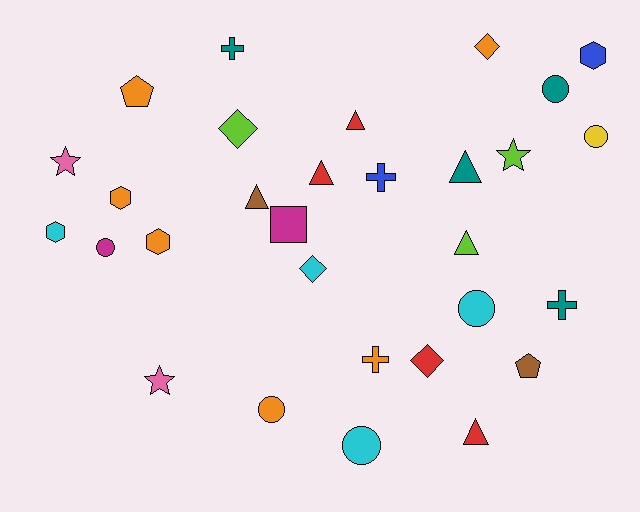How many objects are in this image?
There are 30 objects.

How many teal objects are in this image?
There are 4 teal objects.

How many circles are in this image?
There are 6 circles.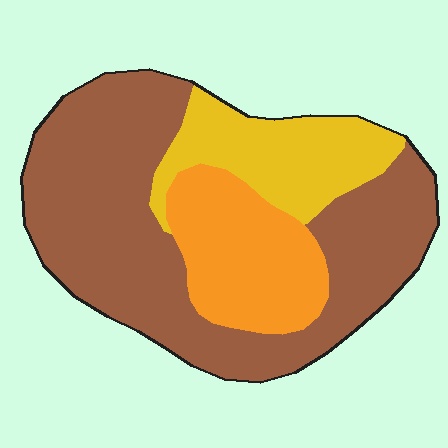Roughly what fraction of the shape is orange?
Orange takes up between a sixth and a third of the shape.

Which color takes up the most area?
Brown, at roughly 60%.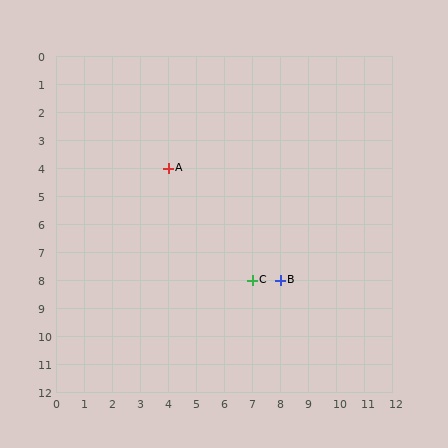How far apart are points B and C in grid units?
Points B and C are 1 column apart.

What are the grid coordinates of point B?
Point B is at grid coordinates (8, 8).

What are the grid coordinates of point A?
Point A is at grid coordinates (4, 4).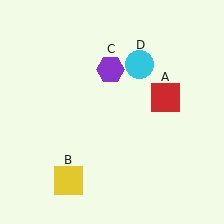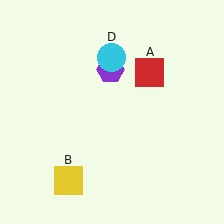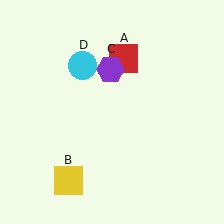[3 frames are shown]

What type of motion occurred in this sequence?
The red square (object A), cyan circle (object D) rotated counterclockwise around the center of the scene.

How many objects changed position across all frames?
2 objects changed position: red square (object A), cyan circle (object D).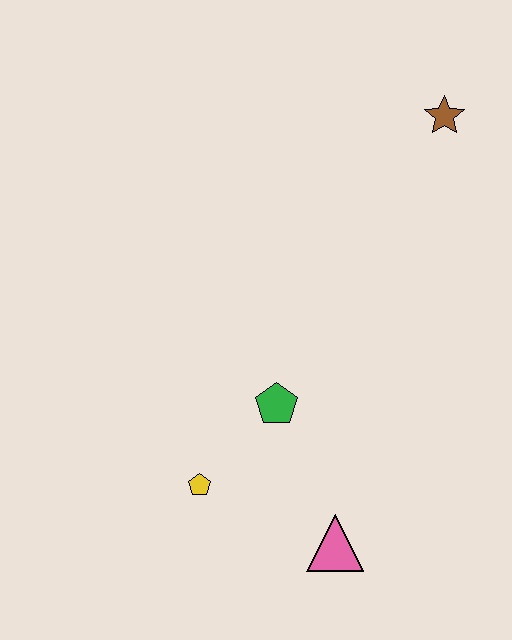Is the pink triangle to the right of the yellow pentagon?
Yes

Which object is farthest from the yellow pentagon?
The brown star is farthest from the yellow pentagon.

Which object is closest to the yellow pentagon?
The green pentagon is closest to the yellow pentagon.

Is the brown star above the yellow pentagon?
Yes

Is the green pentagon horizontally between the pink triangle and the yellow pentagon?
Yes